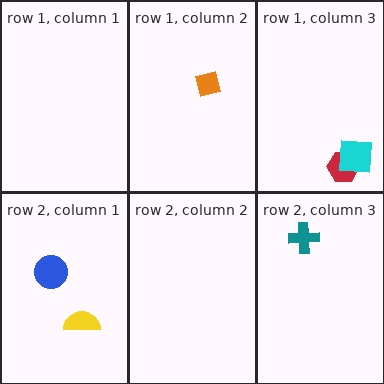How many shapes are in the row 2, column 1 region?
2.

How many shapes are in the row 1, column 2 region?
1.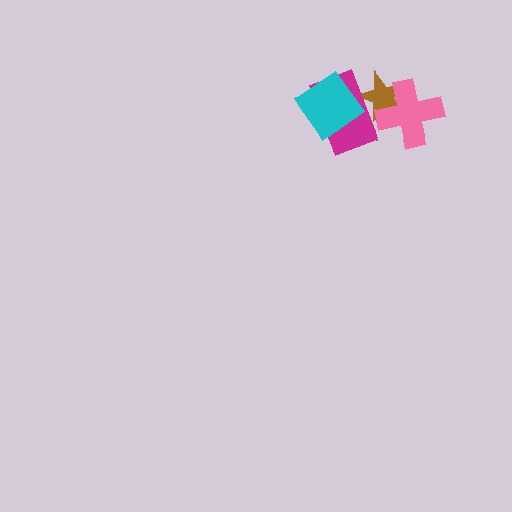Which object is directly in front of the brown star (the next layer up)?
The magenta rectangle is directly in front of the brown star.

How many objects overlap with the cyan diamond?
2 objects overlap with the cyan diamond.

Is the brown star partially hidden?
Yes, it is partially covered by another shape.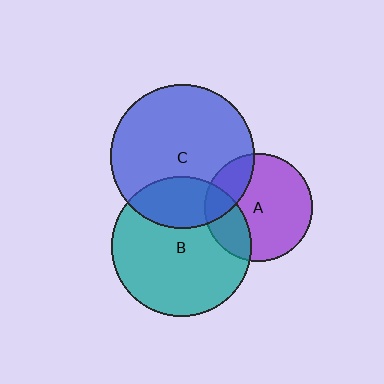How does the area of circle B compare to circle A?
Approximately 1.7 times.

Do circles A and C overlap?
Yes.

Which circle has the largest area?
Circle C (blue).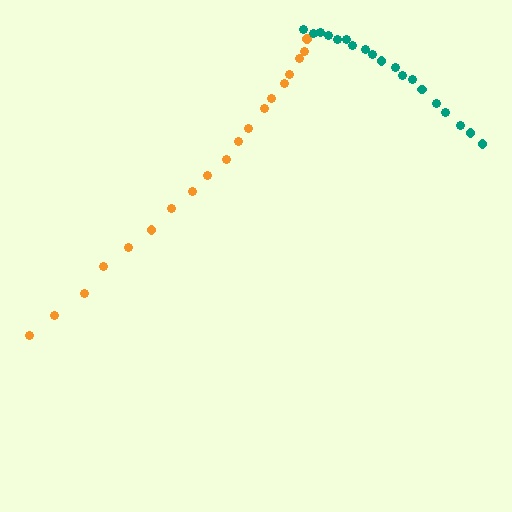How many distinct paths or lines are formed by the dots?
There are 2 distinct paths.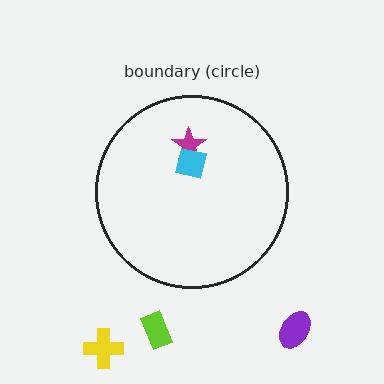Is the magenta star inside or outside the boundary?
Inside.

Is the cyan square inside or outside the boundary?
Inside.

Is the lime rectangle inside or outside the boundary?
Outside.